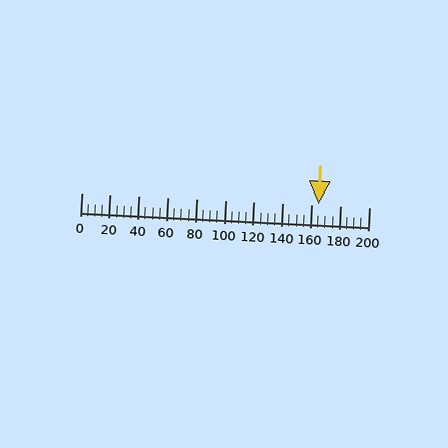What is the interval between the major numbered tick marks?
The major tick marks are spaced 20 units apart.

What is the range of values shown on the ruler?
The ruler shows values from 0 to 200.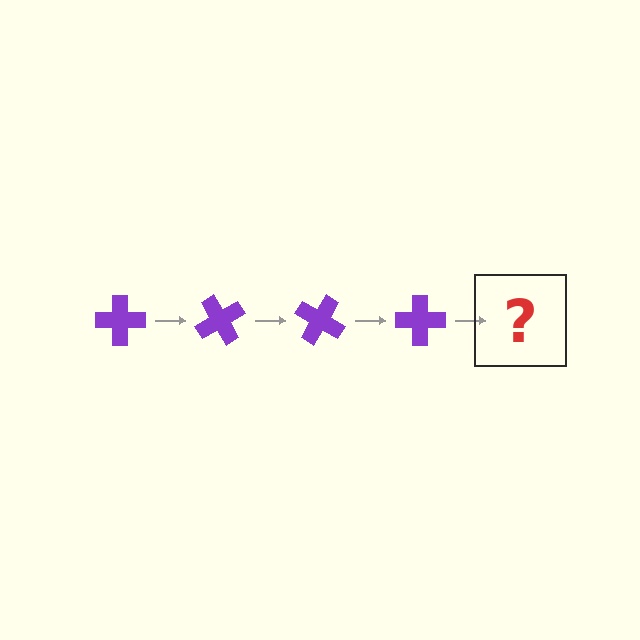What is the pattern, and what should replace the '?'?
The pattern is that the cross rotates 60 degrees each step. The '?' should be a purple cross rotated 240 degrees.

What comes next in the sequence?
The next element should be a purple cross rotated 240 degrees.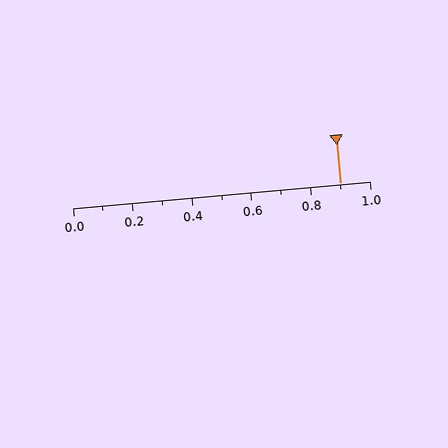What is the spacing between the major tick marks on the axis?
The major ticks are spaced 0.2 apart.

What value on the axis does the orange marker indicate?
The marker indicates approximately 0.9.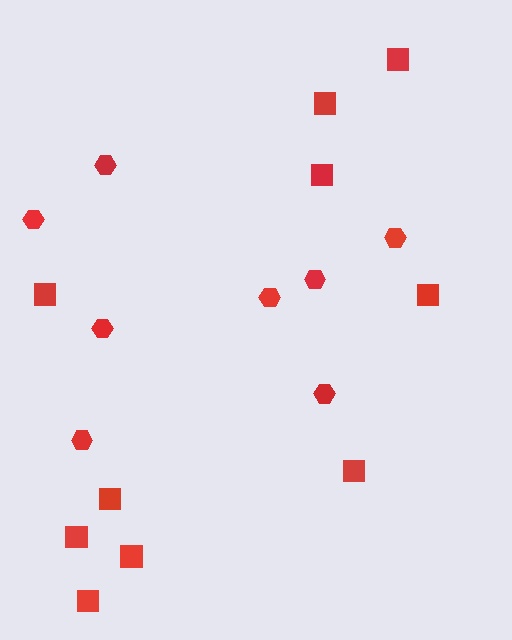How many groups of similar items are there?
There are 2 groups: one group of hexagons (8) and one group of squares (10).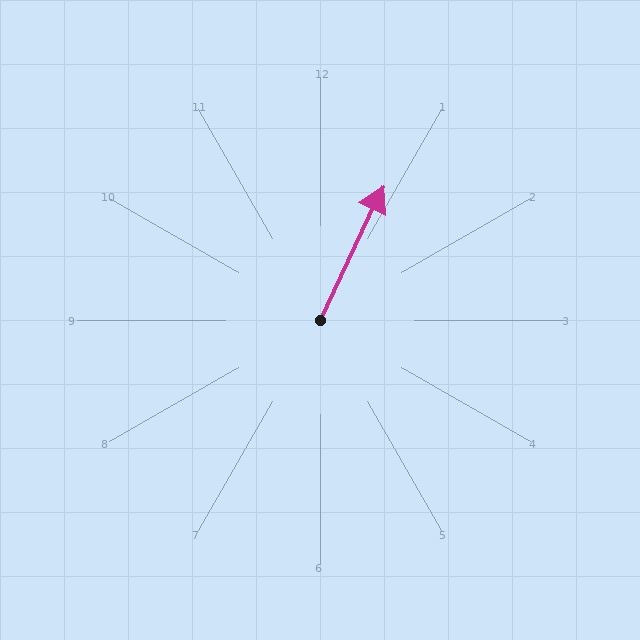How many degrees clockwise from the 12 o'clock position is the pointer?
Approximately 25 degrees.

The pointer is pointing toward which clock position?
Roughly 1 o'clock.